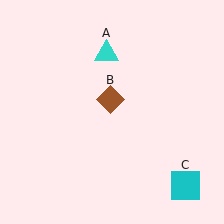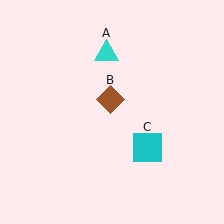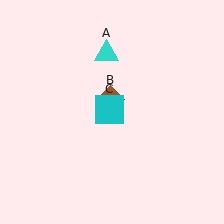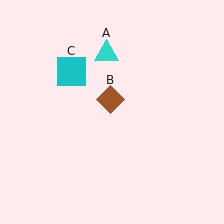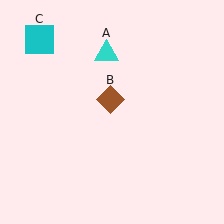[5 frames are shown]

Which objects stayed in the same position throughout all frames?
Cyan triangle (object A) and brown diamond (object B) remained stationary.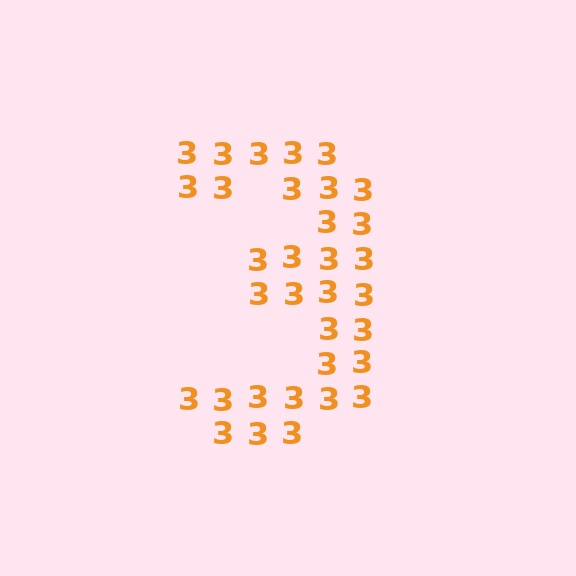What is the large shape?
The large shape is the digit 3.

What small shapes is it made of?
It is made of small digit 3's.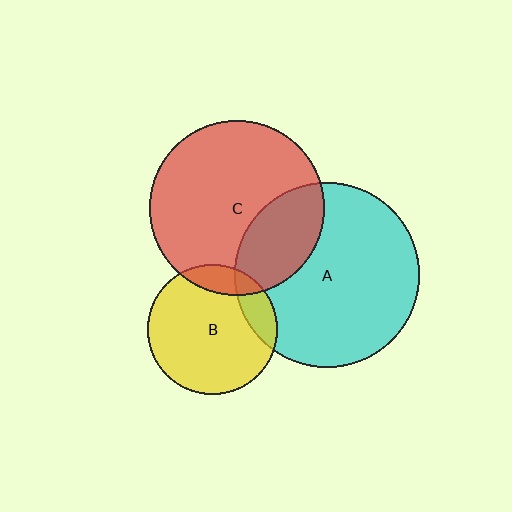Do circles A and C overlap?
Yes.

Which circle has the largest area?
Circle A (cyan).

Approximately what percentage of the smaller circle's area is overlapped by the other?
Approximately 30%.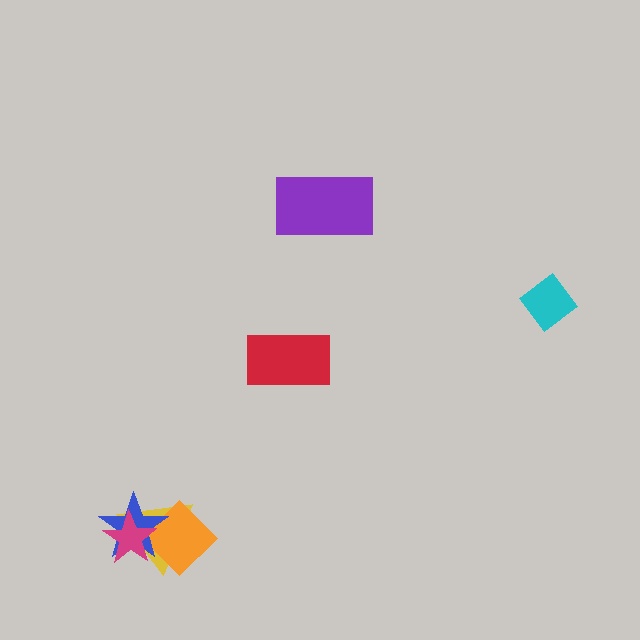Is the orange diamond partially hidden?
Yes, it is partially covered by another shape.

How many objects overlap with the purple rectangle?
0 objects overlap with the purple rectangle.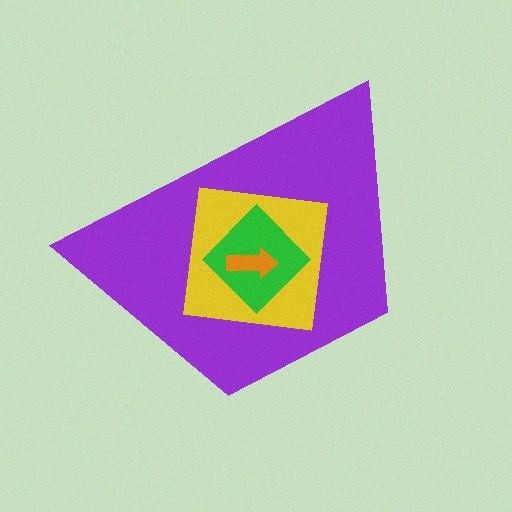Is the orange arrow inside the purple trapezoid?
Yes.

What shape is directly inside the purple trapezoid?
The yellow square.